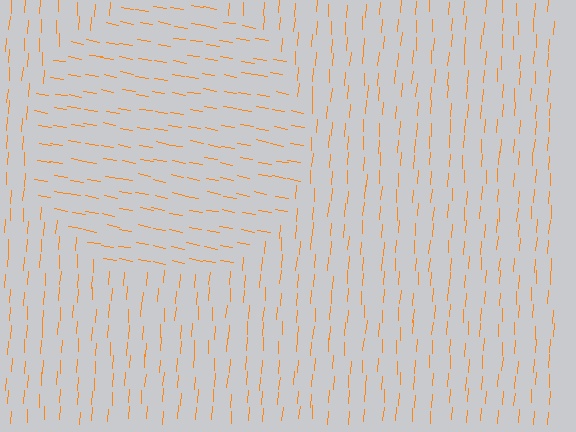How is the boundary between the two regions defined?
The boundary is defined purely by a change in line orientation (approximately 84 degrees difference). All lines are the same color and thickness.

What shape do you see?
I see a circle.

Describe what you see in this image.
The image is filled with small orange line segments. A circle region in the image has lines oriented differently from the surrounding lines, creating a visible texture boundary.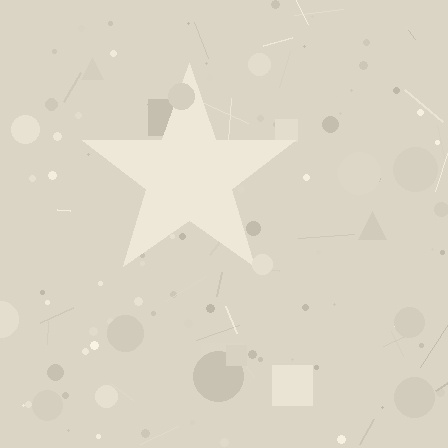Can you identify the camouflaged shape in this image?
The camouflaged shape is a star.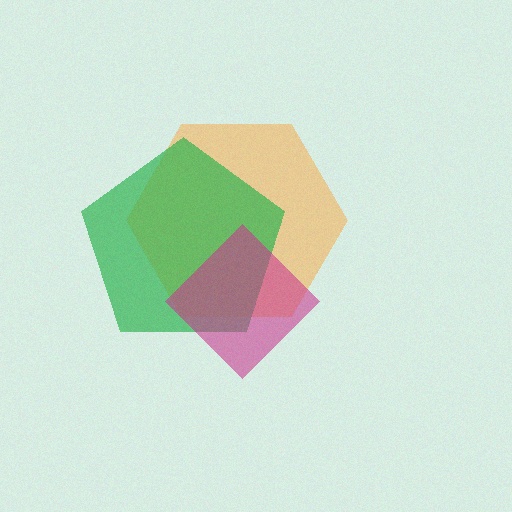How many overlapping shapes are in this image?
There are 3 overlapping shapes in the image.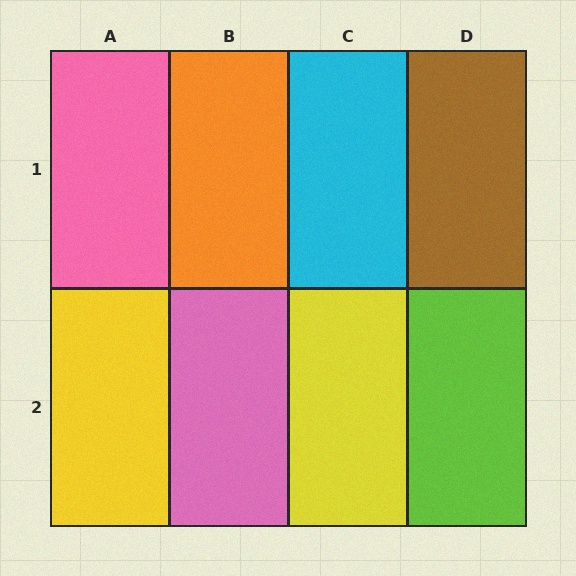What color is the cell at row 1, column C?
Cyan.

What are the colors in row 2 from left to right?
Yellow, pink, yellow, lime.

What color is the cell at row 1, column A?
Pink.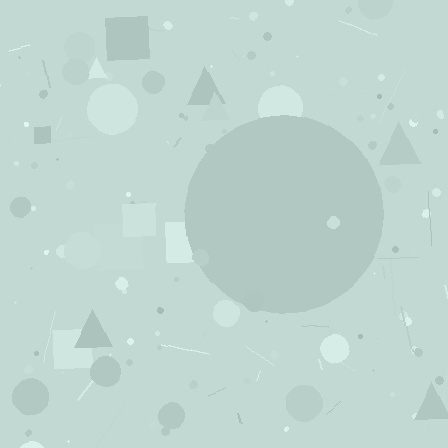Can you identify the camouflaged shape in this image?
The camouflaged shape is a circle.